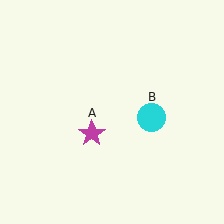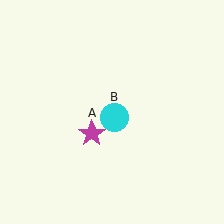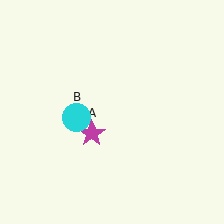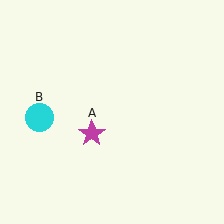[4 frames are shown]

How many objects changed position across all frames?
1 object changed position: cyan circle (object B).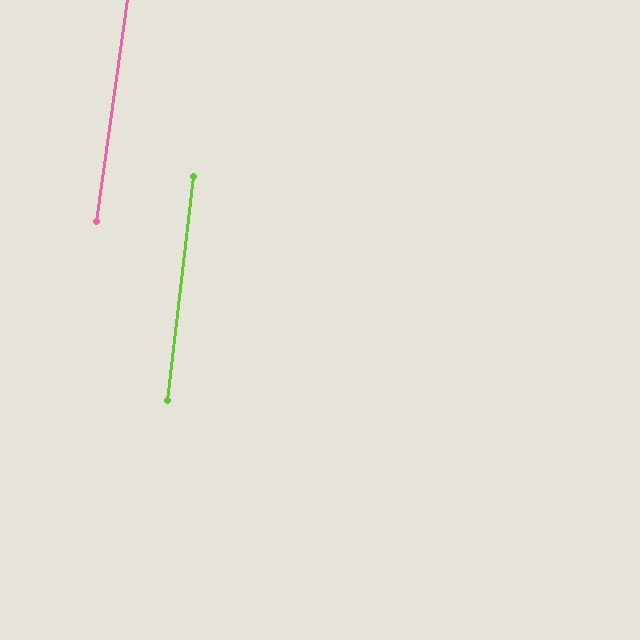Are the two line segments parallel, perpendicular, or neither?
Parallel — their directions differ by only 1.7°.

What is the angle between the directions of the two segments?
Approximately 2 degrees.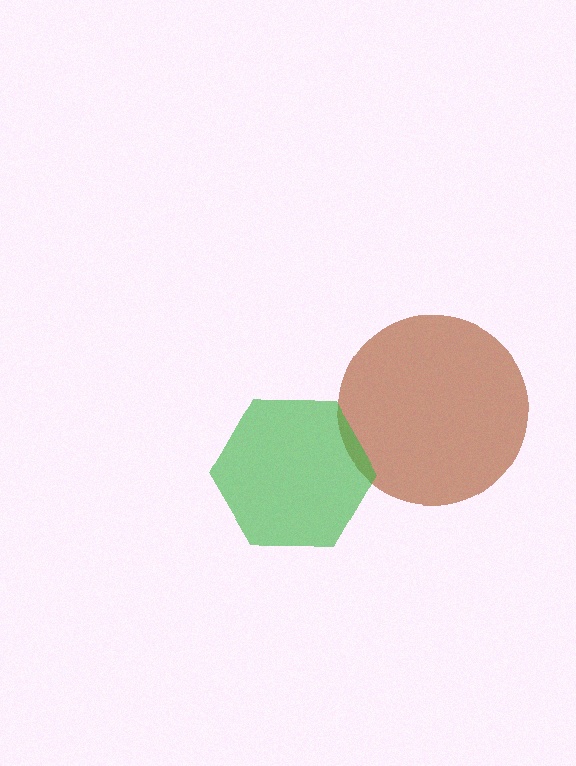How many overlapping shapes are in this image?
There are 2 overlapping shapes in the image.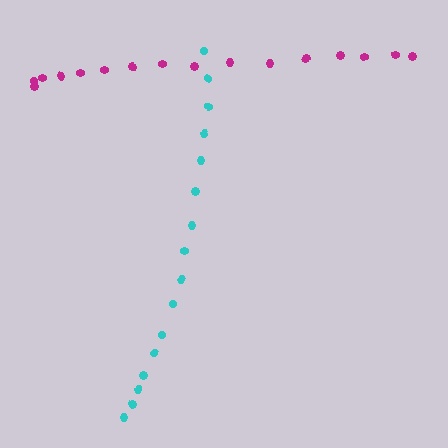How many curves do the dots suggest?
There are 2 distinct paths.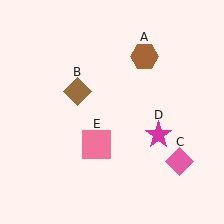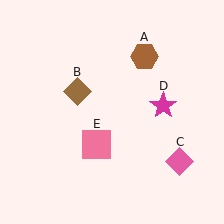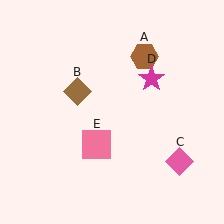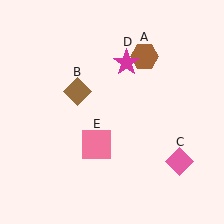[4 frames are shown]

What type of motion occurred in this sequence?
The magenta star (object D) rotated counterclockwise around the center of the scene.